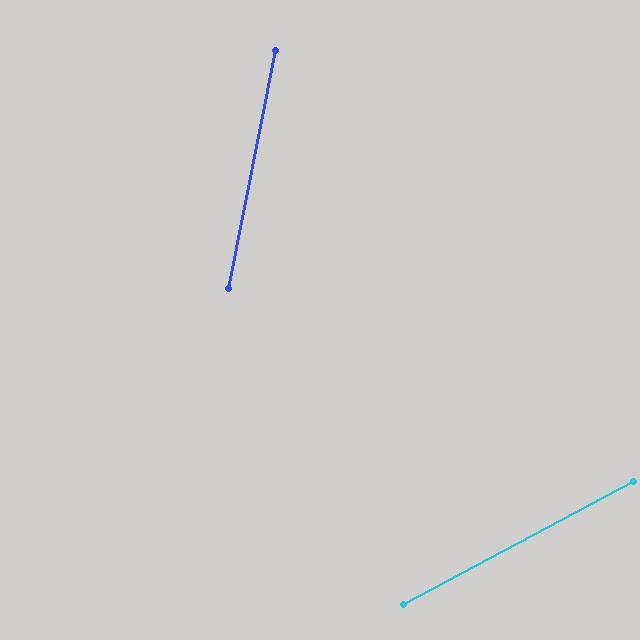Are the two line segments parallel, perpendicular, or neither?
Neither parallel nor perpendicular — they differ by about 51°.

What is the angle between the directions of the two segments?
Approximately 51 degrees.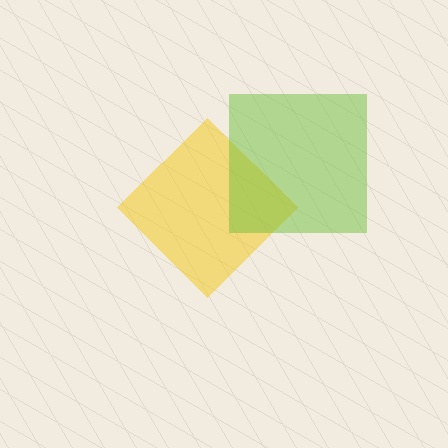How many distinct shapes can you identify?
There are 2 distinct shapes: a yellow diamond, a lime square.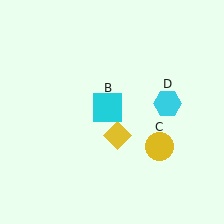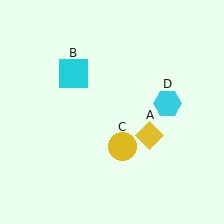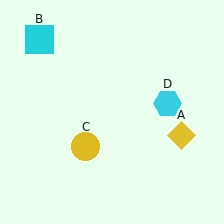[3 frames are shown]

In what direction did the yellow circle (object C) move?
The yellow circle (object C) moved left.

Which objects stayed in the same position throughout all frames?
Cyan hexagon (object D) remained stationary.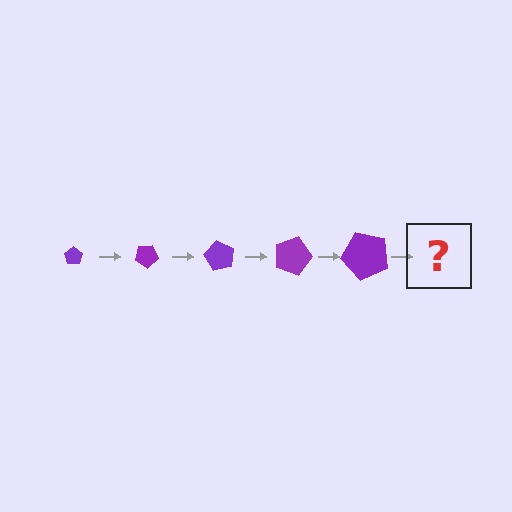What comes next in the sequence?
The next element should be a pentagon, larger than the previous one and rotated 150 degrees from the start.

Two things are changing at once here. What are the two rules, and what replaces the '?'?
The two rules are that the pentagon grows larger each step and it rotates 30 degrees each step. The '?' should be a pentagon, larger than the previous one and rotated 150 degrees from the start.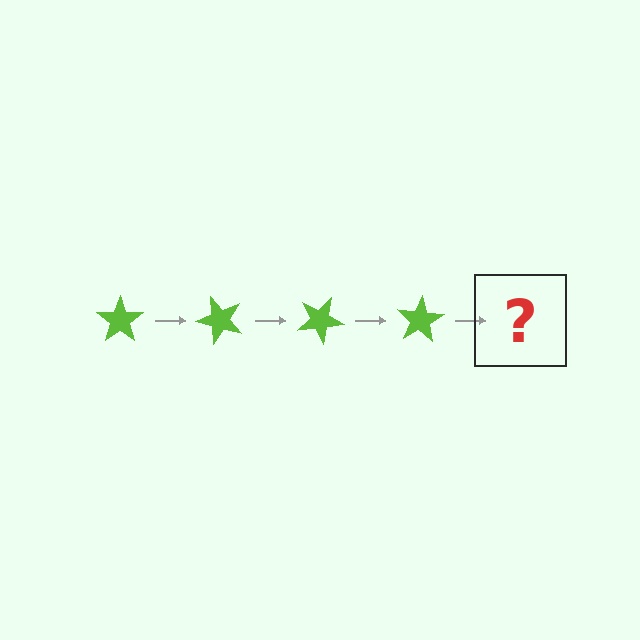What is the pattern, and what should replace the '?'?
The pattern is that the star rotates 50 degrees each step. The '?' should be a lime star rotated 200 degrees.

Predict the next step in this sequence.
The next step is a lime star rotated 200 degrees.